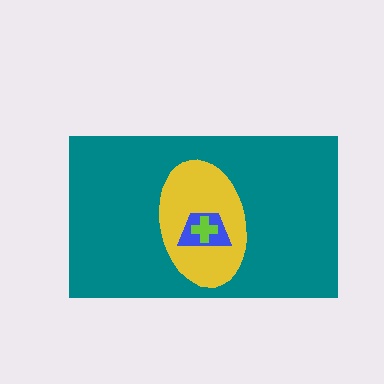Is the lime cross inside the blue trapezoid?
Yes.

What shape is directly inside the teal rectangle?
The yellow ellipse.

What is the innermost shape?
The lime cross.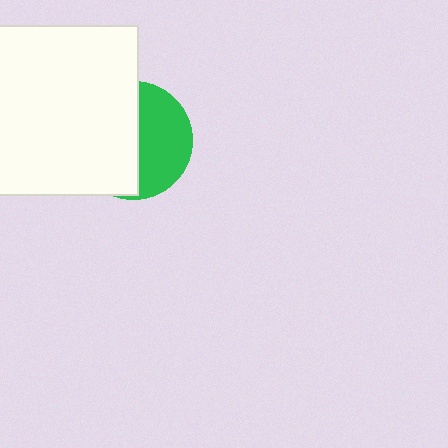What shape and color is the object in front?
The object in front is a white square.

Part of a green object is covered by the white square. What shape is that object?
It is a circle.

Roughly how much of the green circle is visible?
A small part of it is visible (roughly 44%).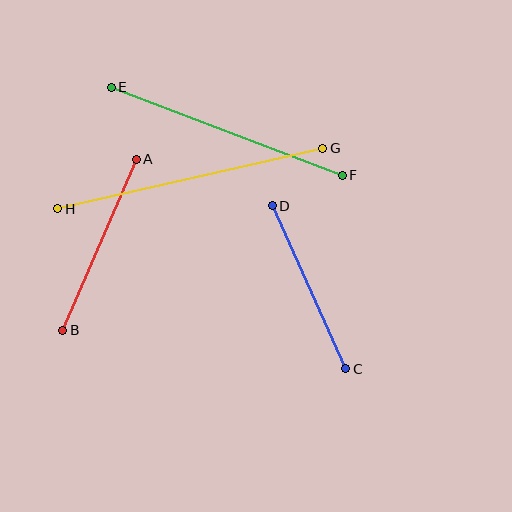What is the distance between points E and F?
The distance is approximately 247 pixels.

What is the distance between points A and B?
The distance is approximately 186 pixels.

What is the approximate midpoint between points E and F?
The midpoint is at approximately (227, 131) pixels.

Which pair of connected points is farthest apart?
Points G and H are farthest apart.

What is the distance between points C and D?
The distance is approximately 179 pixels.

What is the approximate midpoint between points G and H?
The midpoint is at approximately (190, 179) pixels.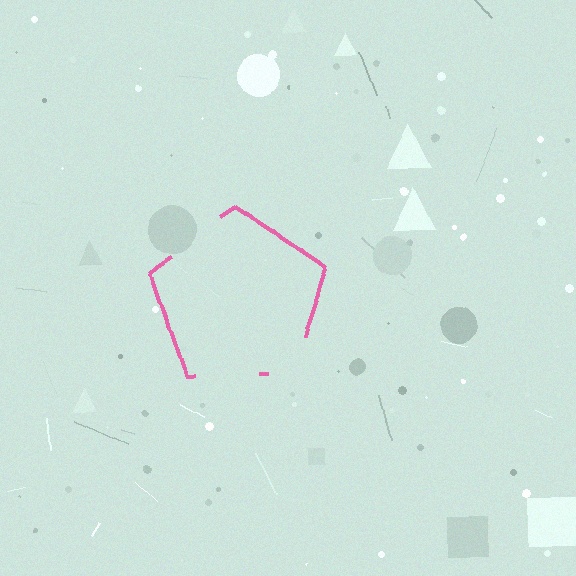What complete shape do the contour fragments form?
The contour fragments form a pentagon.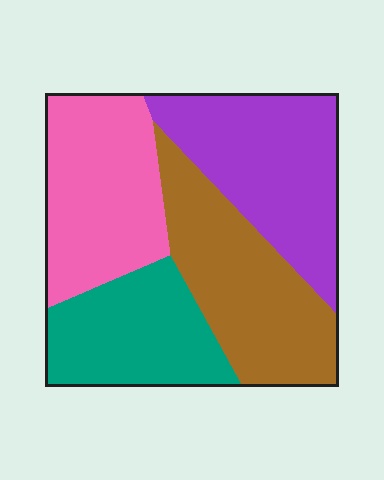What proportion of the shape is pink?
Pink takes up between a quarter and a half of the shape.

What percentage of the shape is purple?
Purple covers about 25% of the shape.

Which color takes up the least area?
Teal, at roughly 20%.